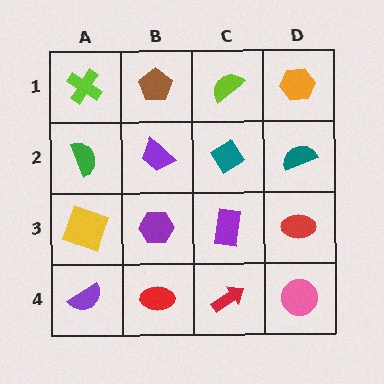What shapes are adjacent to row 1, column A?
A green semicircle (row 2, column A), a brown pentagon (row 1, column B).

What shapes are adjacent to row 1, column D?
A teal semicircle (row 2, column D), a lime semicircle (row 1, column C).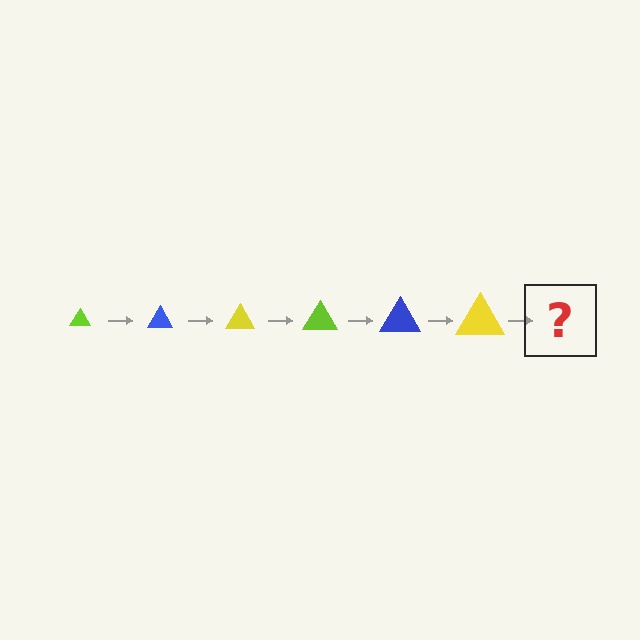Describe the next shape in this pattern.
It should be a lime triangle, larger than the previous one.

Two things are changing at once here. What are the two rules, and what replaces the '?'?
The two rules are that the triangle grows larger each step and the color cycles through lime, blue, and yellow. The '?' should be a lime triangle, larger than the previous one.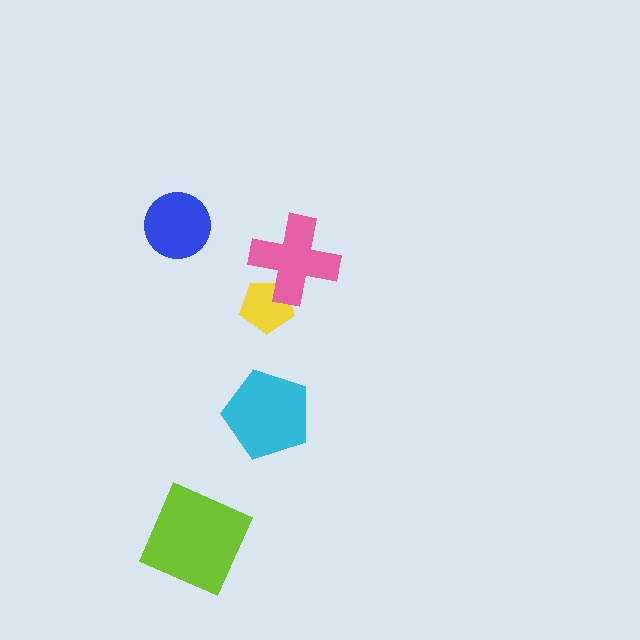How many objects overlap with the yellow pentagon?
1 object overlaps with the yellow pentagon.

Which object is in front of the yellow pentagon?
The pink cross is in front of the yellow pentagon.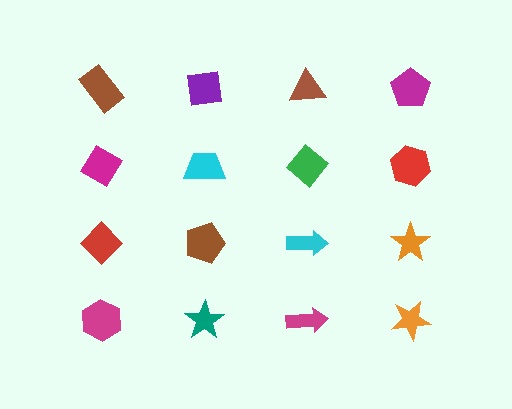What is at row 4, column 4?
An orange star.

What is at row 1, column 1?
A brown rectangle.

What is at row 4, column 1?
A magenta hexagon.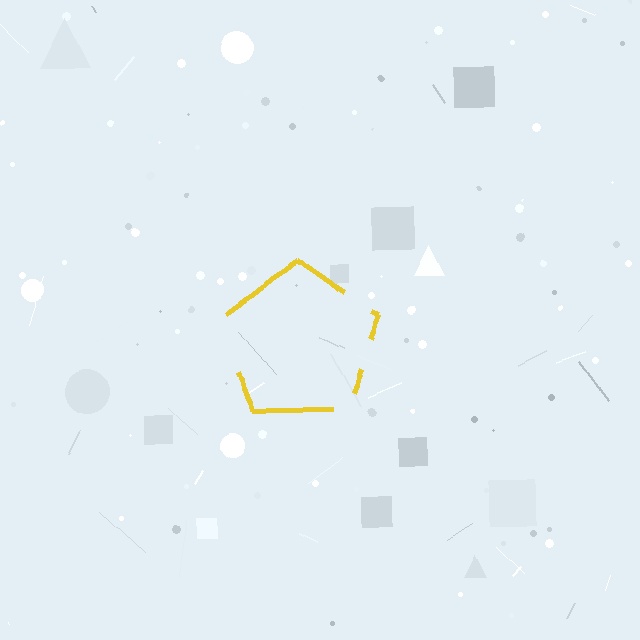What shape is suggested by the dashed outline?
The dashed outline suggests a pentagon.